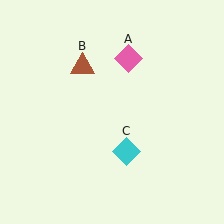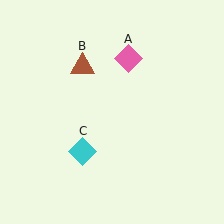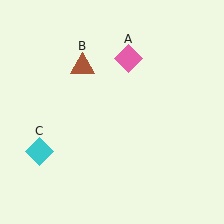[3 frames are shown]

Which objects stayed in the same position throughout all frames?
Pink diamond (object A) and brown triangle (object B) remained stationary.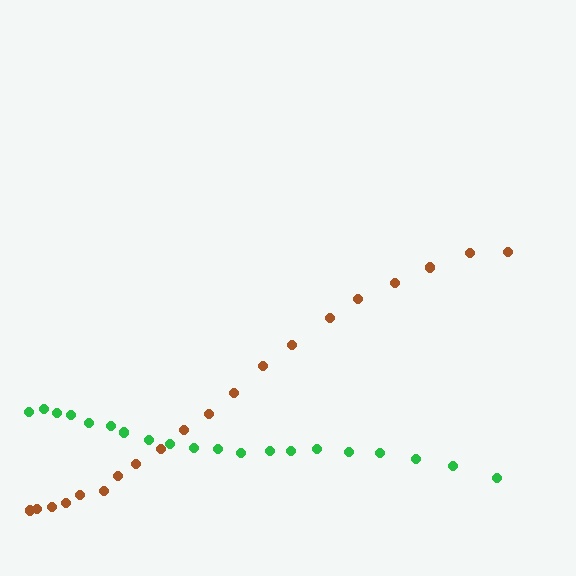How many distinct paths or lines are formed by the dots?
There are 2 distinct paths.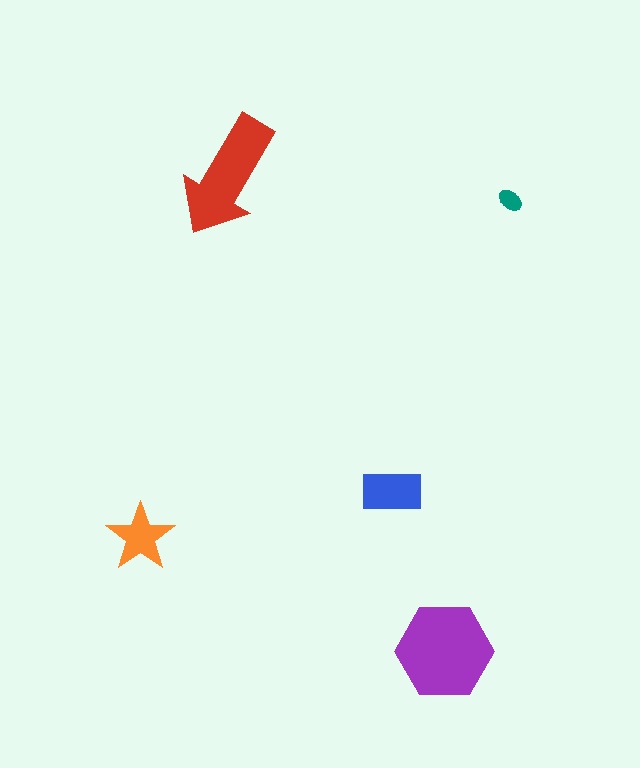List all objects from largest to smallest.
The purple hexagon, the red arrow, the blue rectangle, the orange star, the teal ellipse.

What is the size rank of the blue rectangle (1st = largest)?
3rd.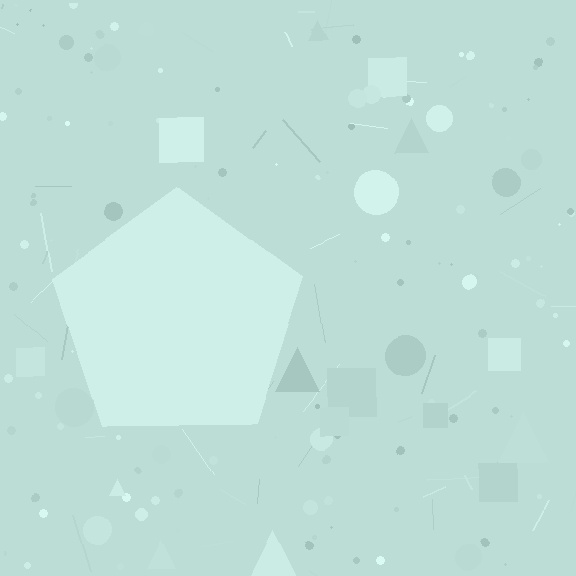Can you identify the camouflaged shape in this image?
The camouflaged shape is a pentagon.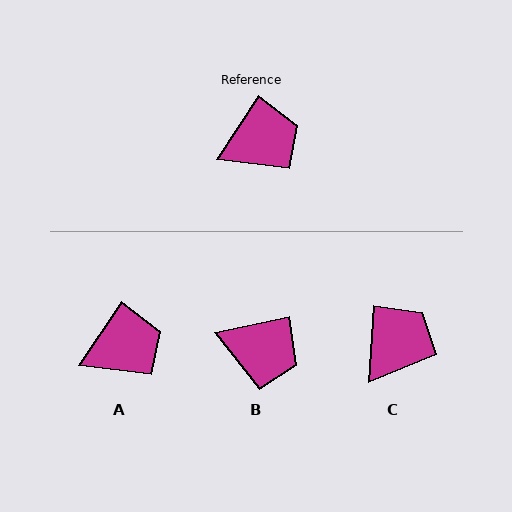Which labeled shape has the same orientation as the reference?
A.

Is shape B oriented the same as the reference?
No, it is off by about 45 degrees.